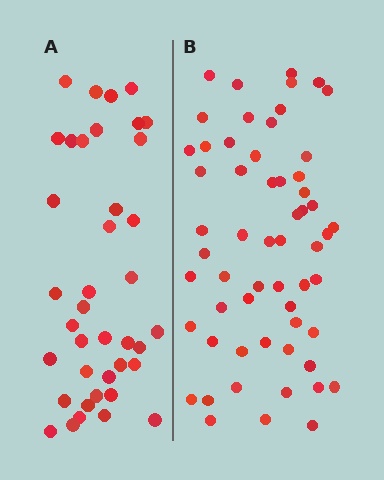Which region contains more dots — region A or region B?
Region B (the right region) has more dots.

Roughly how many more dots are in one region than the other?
Region B has approximately 20 more dots than region A.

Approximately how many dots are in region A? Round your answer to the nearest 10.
About 40 dots. (The exact count is 39, which rounds to 40.)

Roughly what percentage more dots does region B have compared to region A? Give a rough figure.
About 50% more.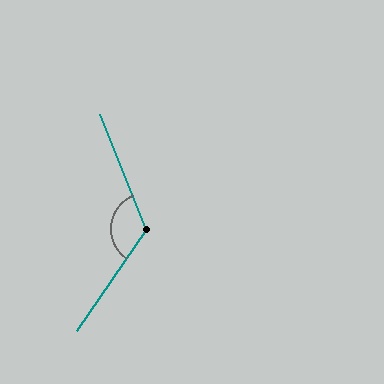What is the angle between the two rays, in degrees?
Approximately 124 degrees.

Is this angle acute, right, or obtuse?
It is obtuse.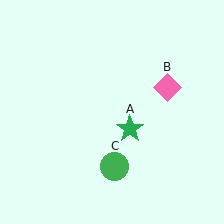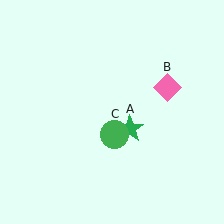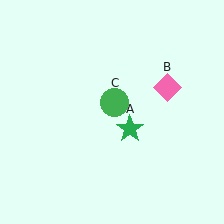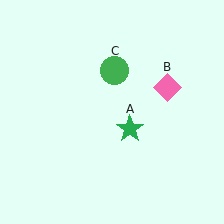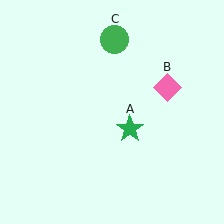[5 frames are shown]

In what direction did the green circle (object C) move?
The green circle (object C) moved up.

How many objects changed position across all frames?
1 object changed position: green circle (object C).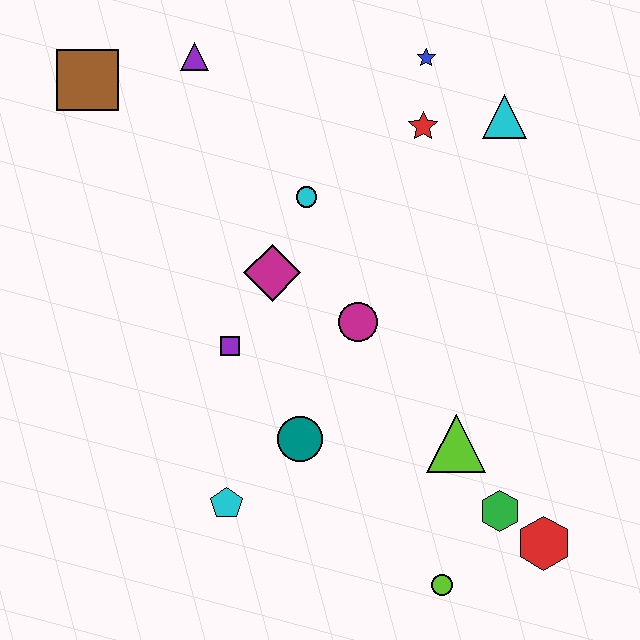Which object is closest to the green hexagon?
The red hexagon is closest to the green hexagon.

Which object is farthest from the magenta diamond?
The red hexagon is farthest from the magenta diamond.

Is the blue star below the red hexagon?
No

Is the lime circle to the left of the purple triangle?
No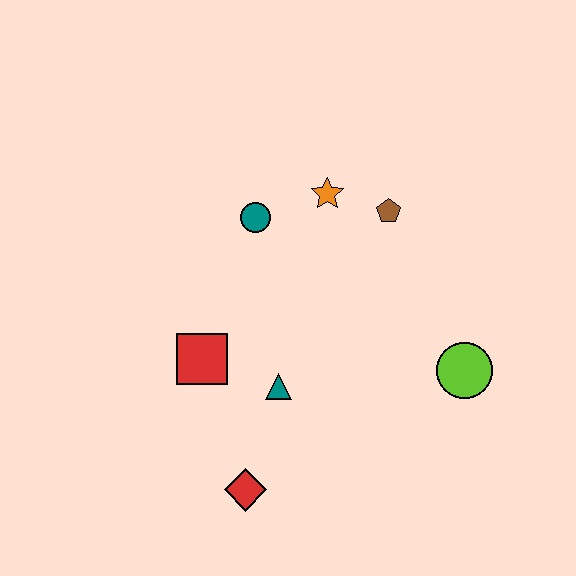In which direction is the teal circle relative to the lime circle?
The teal circle is to the left of the lime circle.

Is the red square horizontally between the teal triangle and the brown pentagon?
No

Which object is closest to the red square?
The teal triangle is closest to the red square.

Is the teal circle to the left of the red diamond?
No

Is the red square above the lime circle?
Yes